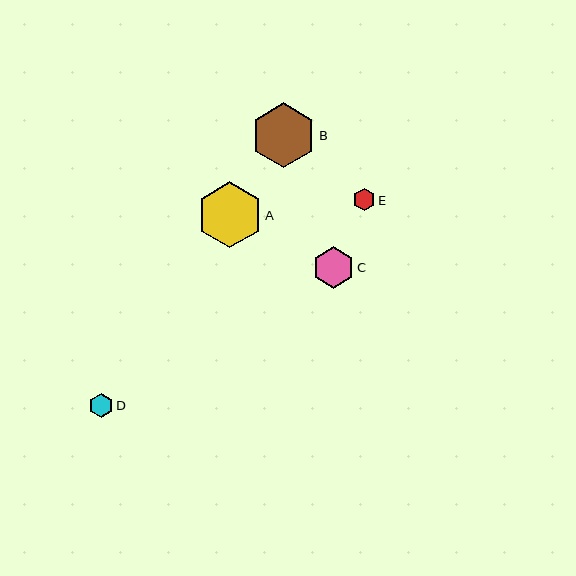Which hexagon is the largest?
Hexagon A is the largest with a size of approximately 66 pixels.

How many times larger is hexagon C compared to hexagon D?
Hexagon C is approximately 1.7 times the size of hexagon D.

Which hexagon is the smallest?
Hexagon E is the smallest with a size of approximately 23 pixels.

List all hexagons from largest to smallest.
From largest to smallest: A, B, C, D, E.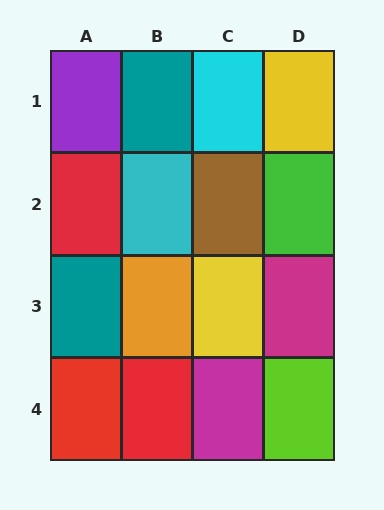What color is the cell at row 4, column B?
Red.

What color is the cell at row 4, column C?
Magenta.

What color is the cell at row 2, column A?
Red.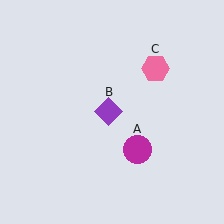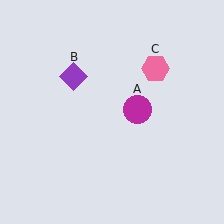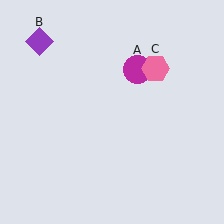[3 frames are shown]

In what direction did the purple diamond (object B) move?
The purple diamond (object B) moved up and to the left.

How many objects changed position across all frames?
2 objects changed position: magenta circle (object A), purple diamond (object B).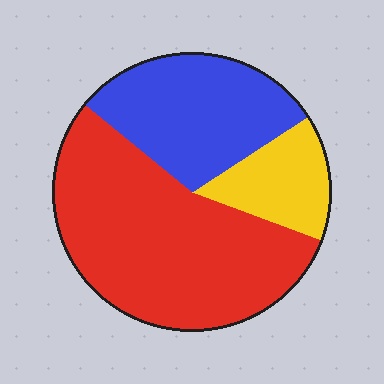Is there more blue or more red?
Red.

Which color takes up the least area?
Yellow, at roughly 15%.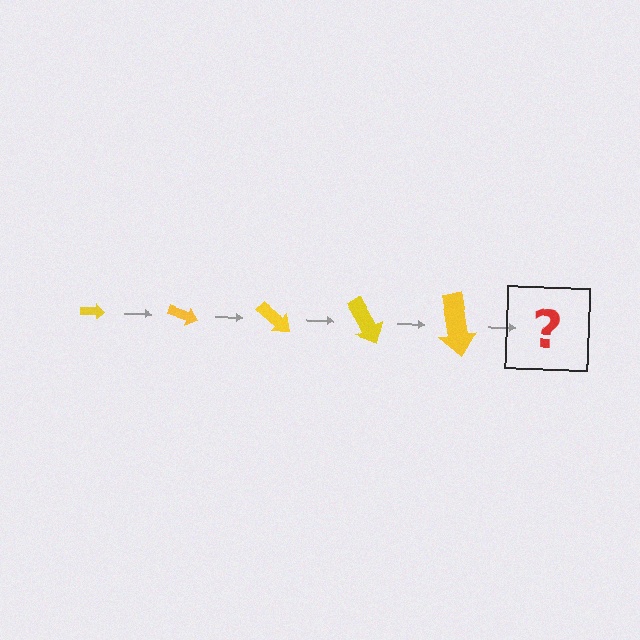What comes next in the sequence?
The next element should be an arrow, larger than the previous one and rotated 100 degrees from the start.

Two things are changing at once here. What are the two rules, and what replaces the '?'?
The two rules are that the arrow grows larger each step and it rotates 20 degrees each step. The '?' should be an arrow, larger than the previous one and rotated 100 degrees from the start.